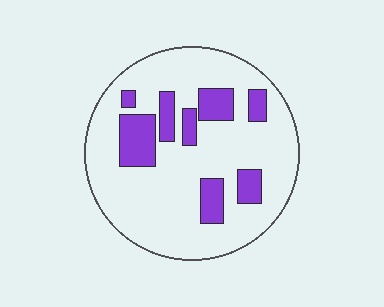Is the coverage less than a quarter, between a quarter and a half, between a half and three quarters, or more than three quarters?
Less than a quarter.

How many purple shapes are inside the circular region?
8.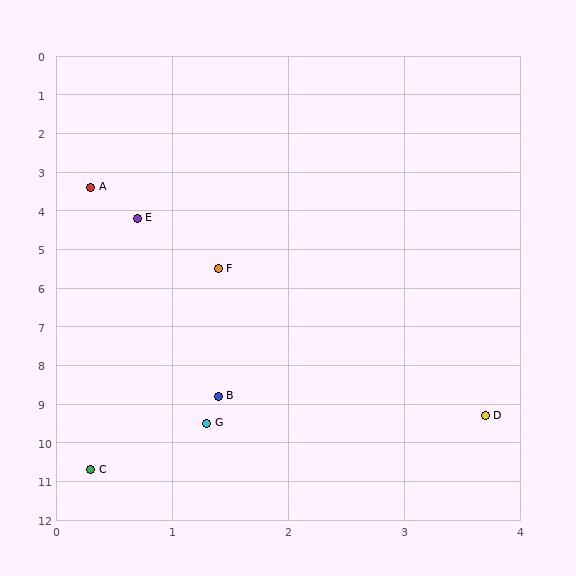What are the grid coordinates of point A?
Point A is at approximately (0.3, 3.4).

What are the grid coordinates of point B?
Point B is at approximately (1.4, 8.8).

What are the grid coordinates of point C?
Point C is at approximately (0.3, 10.7).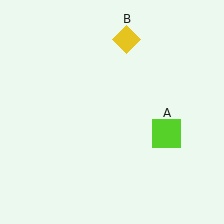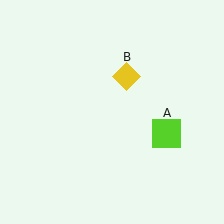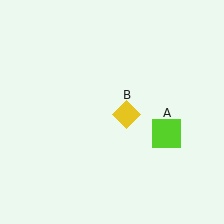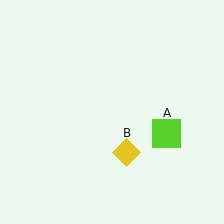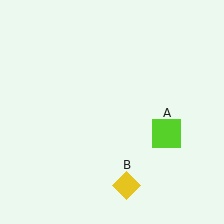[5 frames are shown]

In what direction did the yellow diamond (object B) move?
The yellow diamond (object B) moved down.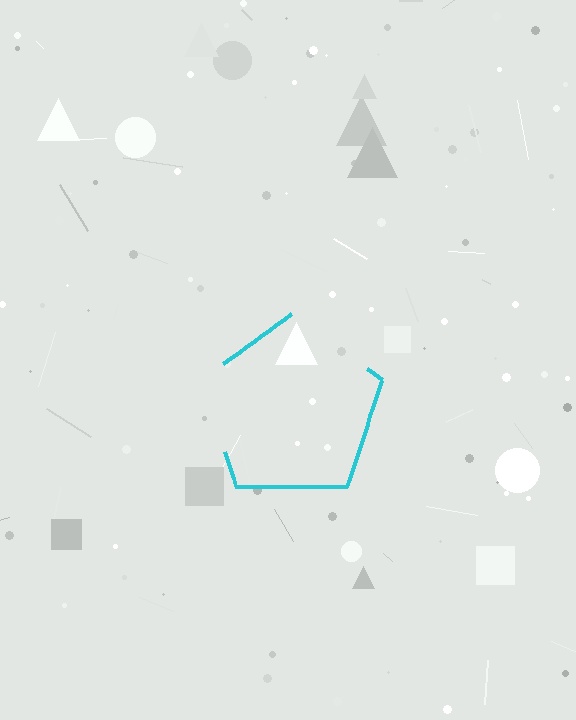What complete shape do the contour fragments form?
The contour fragments form a pentagon.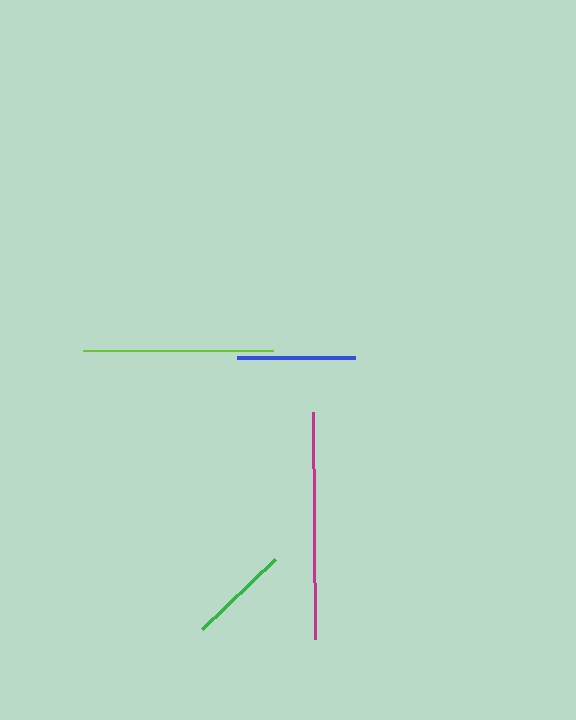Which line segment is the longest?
The magenta line is the longest at approximately 227 pixels.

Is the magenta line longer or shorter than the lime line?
The magenta line is longer than the lime line.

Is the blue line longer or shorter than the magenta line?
The magenta line is longer than the blue line.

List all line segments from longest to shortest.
From longest to shortest: magenta, lime, blue, green.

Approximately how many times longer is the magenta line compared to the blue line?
The magenta line is approximately 1.9 times the length of the blue line.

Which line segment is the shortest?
The green line is the shortest at approximately 101 pixels.